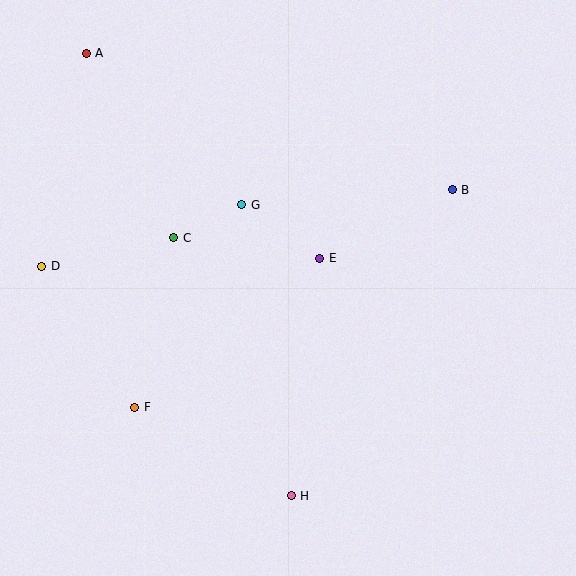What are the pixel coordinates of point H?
Point H is at (291, 496).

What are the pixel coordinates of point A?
Point A is at (86, 53).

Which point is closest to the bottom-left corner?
Point F is closest to the bottom-left corner.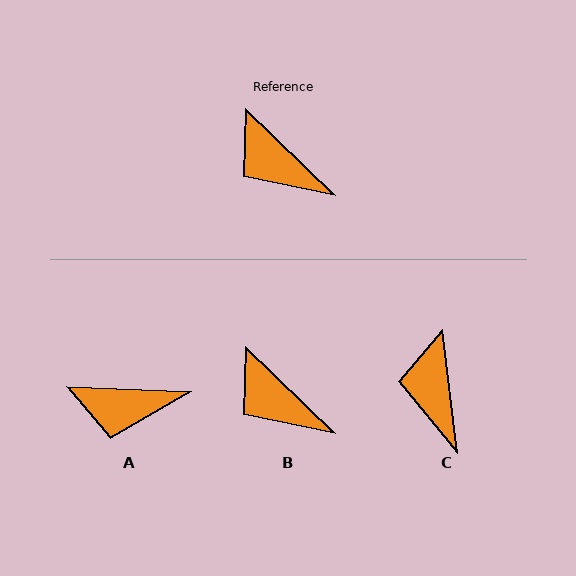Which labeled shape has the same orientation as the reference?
B.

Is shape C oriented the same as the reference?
No, it is off by about 39 degrees.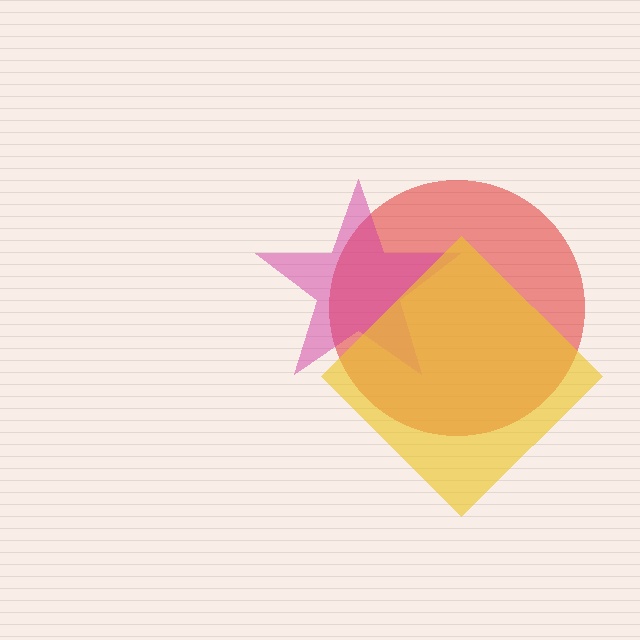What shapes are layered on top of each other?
The layered shapes are: a red circle, a magenta star, a yellow diamond.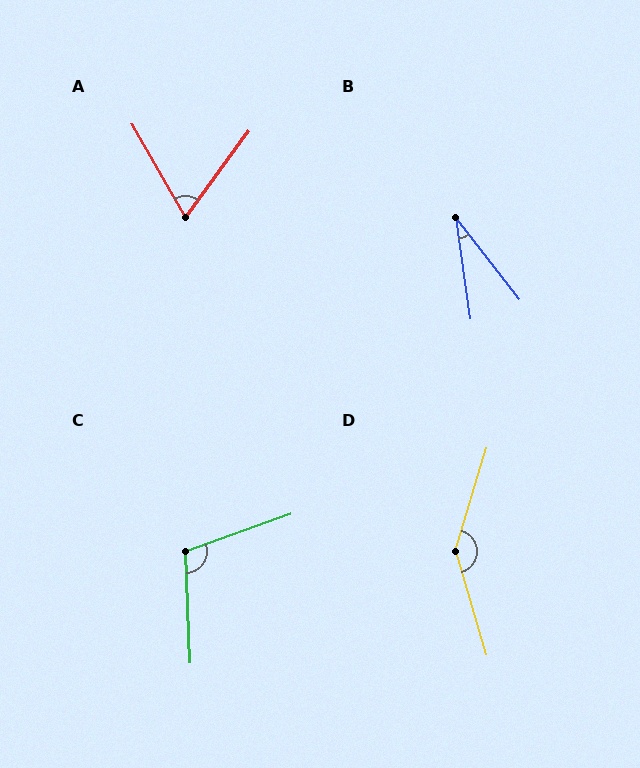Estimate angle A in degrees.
Approximately 66 degrees.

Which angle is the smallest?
B, at approximately 30 degrees.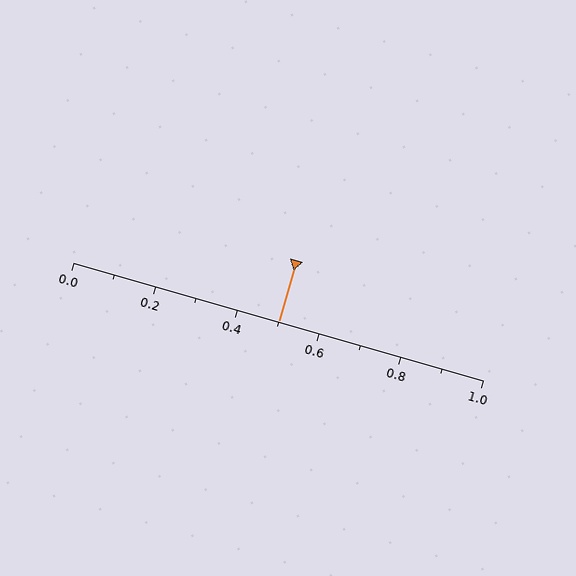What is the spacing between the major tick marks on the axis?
The major ticks are spaced 0.2 apart.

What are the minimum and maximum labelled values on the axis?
The axis runs from 0.0 to 1.0.